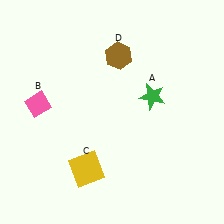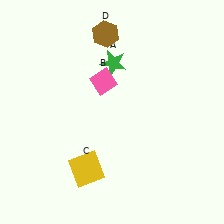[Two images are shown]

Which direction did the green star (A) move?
The green star (A) moved left.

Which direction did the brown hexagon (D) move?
The brown hexagon (D) moved up.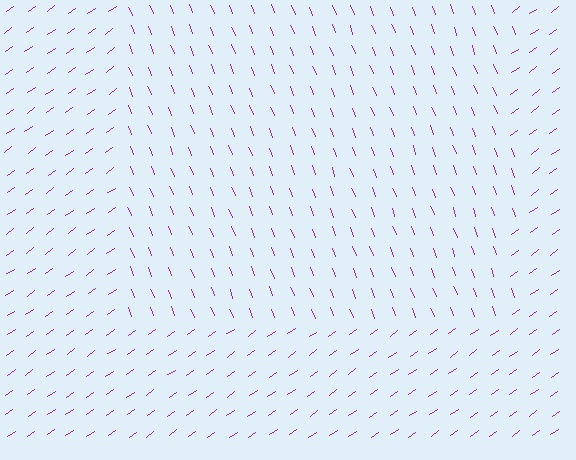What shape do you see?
I see a rectangle.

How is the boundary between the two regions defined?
The boundary is defined purely by a change in line orientation (approximately 75 degrees difference). All lines are the same color and thickness.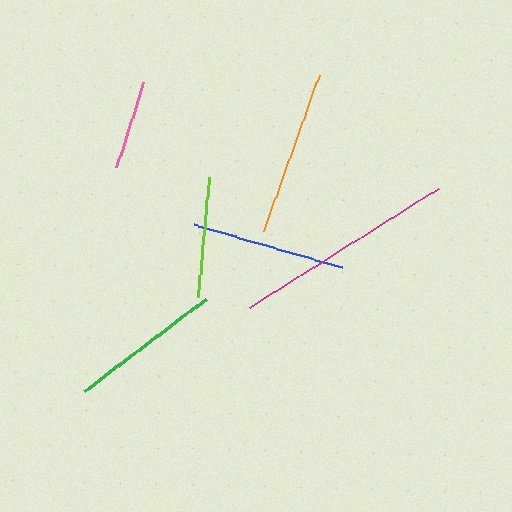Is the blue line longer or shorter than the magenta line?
The magenta line is longer than the blue line.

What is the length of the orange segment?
The orange segment is approximately 167 pixels long.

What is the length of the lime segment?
The lime segment is approximately 121 pixels long.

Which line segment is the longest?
The magenta line is the longest at approximately 223 pixels.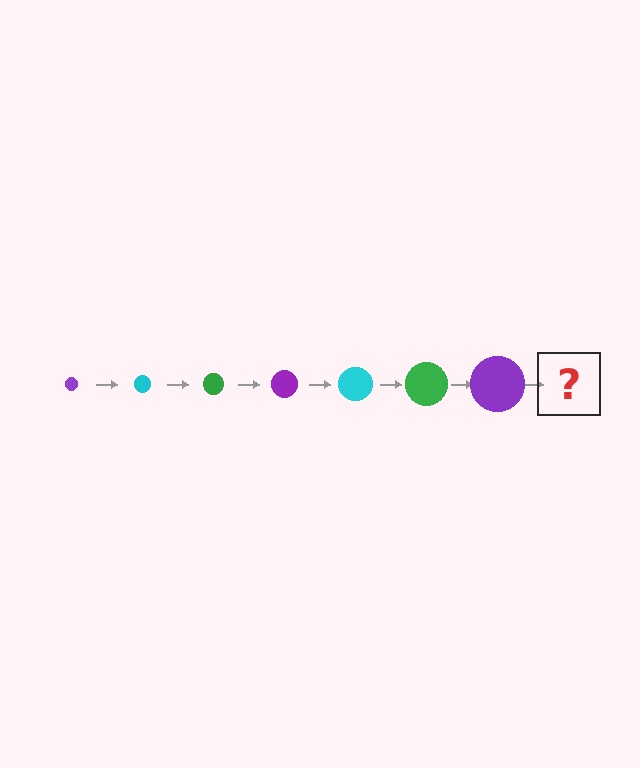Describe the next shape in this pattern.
It should be a cyan circle, larger than the previous one.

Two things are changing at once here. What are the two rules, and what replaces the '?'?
The two rules are that the circle grows larger each step and the color cycles through purple, cyan, and green. The '?' should be a cyan circle, larger than the previous one.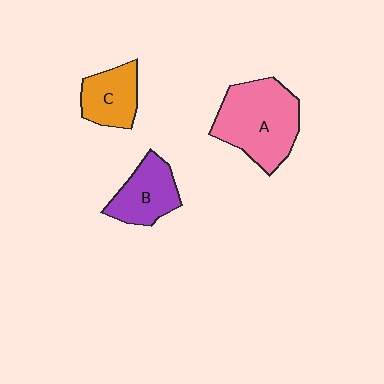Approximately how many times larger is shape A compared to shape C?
Approximately 1.9 times.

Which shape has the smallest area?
Shape C (orange).